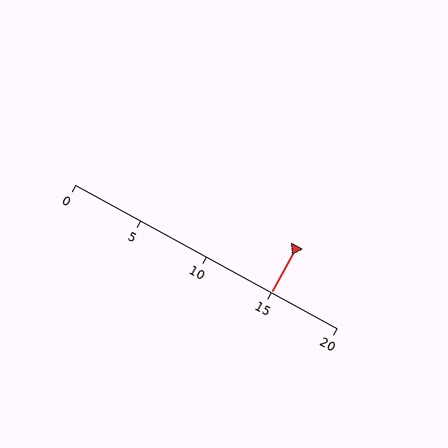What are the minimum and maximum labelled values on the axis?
The axis runs from 0 to 20.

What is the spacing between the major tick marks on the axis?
The major ticks are spaced 5 apart.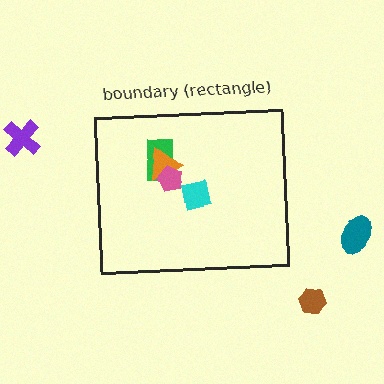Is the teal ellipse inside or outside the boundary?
Outside.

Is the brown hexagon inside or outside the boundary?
Outside.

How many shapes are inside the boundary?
4 inside, 3 outside.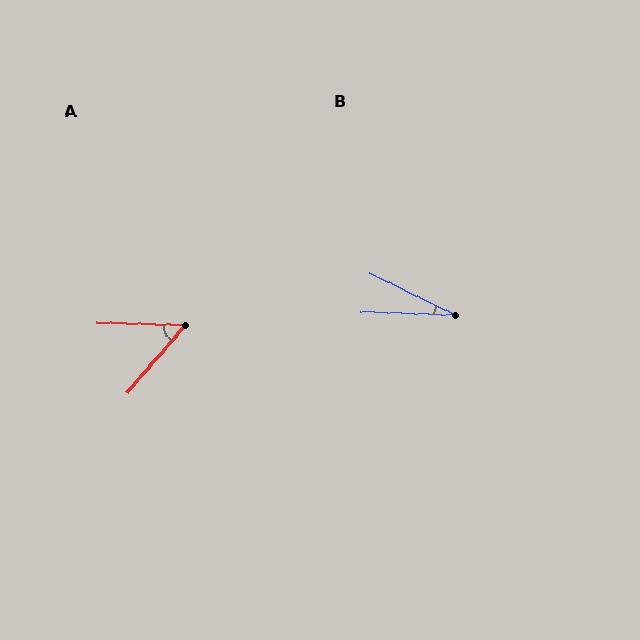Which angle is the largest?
A, at approximately 51 degrees.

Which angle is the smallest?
B, at approximately 24 degrees.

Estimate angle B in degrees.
Approximately 24 degrees.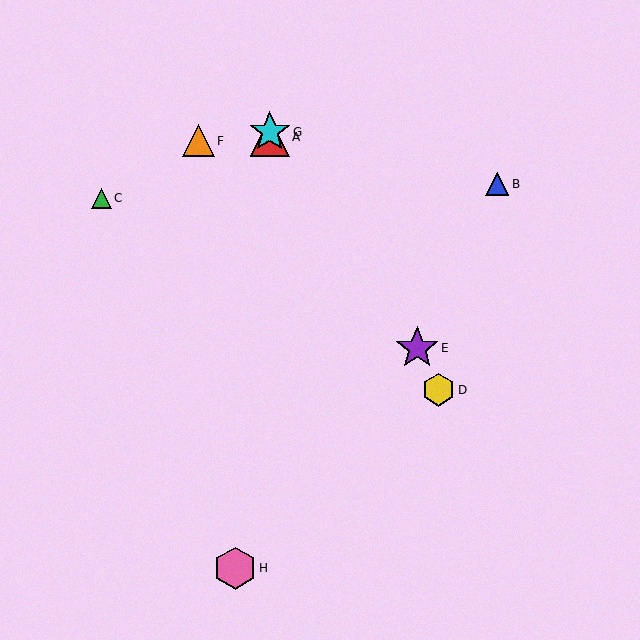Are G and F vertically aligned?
No, G is at x≈270 and F is at x≈198.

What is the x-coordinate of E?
Object E is at x≈417.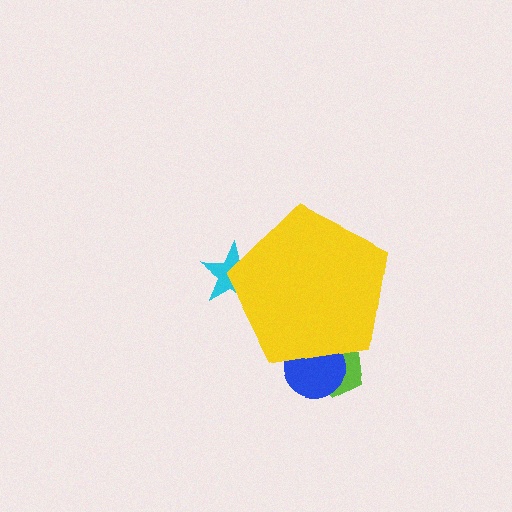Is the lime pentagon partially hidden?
Yes, the lime pentagon is partially hidden behind the yellow pentagon.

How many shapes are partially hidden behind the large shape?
3 shapes are partially hidden.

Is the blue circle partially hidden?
Yes, the blue circle is partially hidden behind the yellow pentagon.